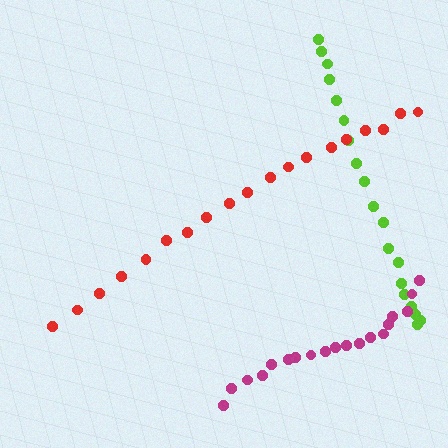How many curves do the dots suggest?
There are 3 distinct paths.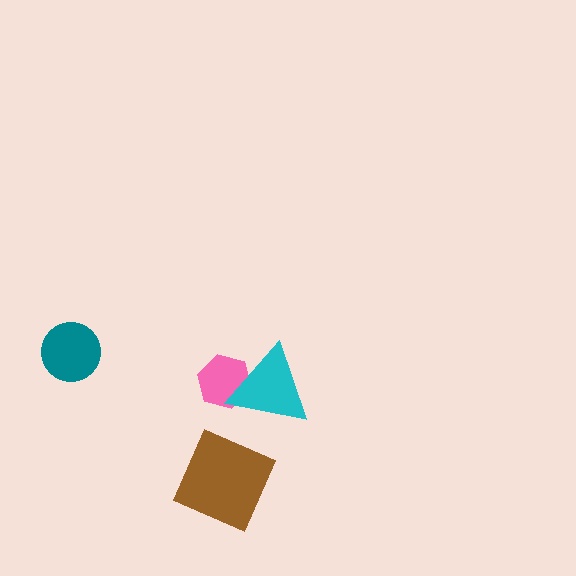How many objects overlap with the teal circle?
0 objects overlap with the teal circle.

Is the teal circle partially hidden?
No, no other shape covers it.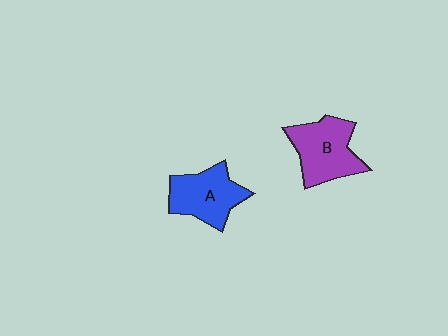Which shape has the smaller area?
Shape A (blue).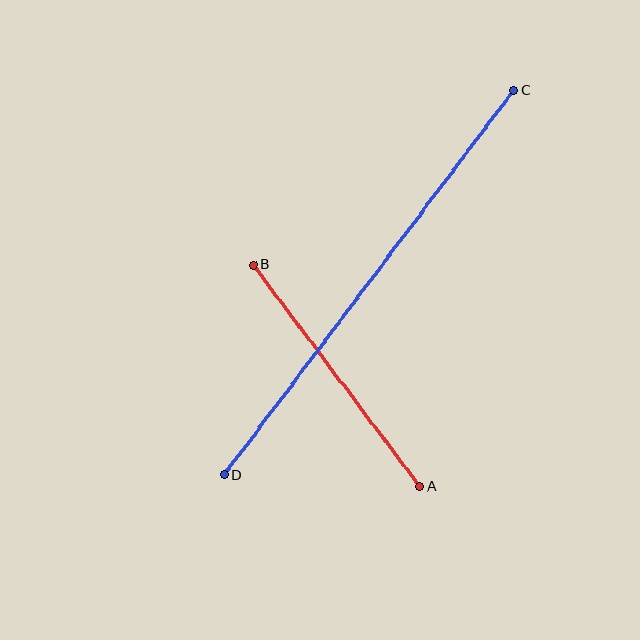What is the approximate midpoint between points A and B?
The midpoint is at approximately (336, 376) pixels.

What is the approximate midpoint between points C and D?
The midpoint is at approximately (368, 283) pixels.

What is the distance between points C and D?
The distance is approximately 481 pixels.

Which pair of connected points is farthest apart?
Points C and D are farthest apart.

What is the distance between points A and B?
The distance is approximately 278 pixels.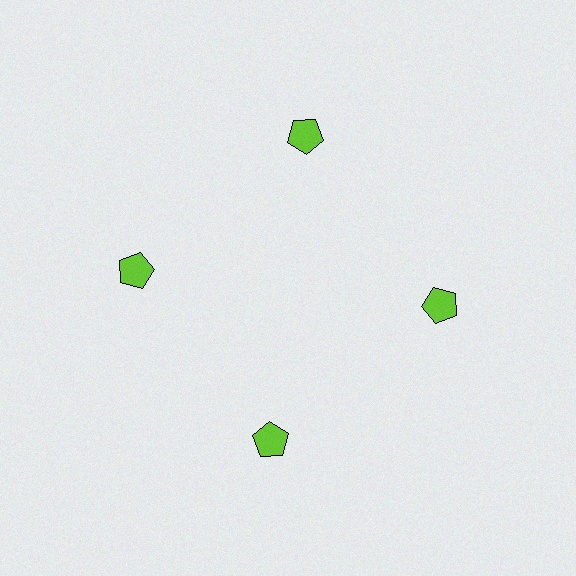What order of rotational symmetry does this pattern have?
This pattern has 4-fold rotational symmetry.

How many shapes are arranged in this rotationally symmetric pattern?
There are 4 shapes, arranged in 4 groups of 1.